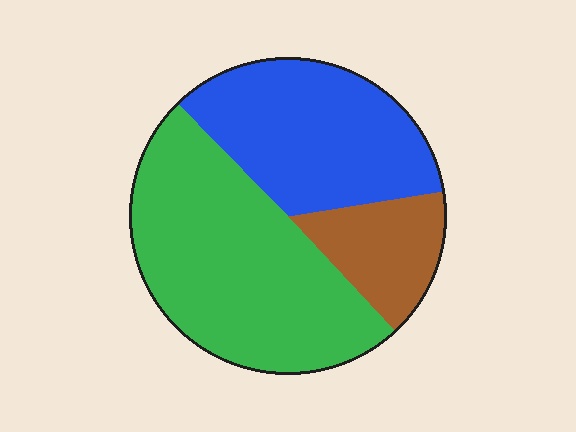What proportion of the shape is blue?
Blue covers about 35% of the shape.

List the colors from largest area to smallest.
From largest to smallest: green, blue, brown.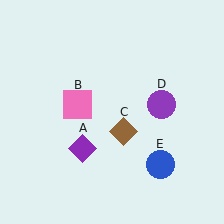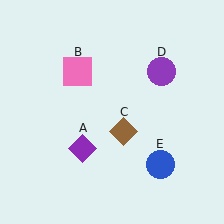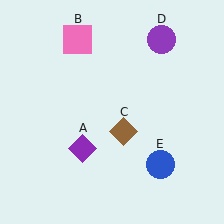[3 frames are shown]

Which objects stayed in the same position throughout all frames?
Purple diamond (object A) and brown diamond (object C) and blue circle (object E) remained stationary.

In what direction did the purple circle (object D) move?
The purple circle (object D) moved up.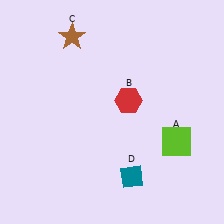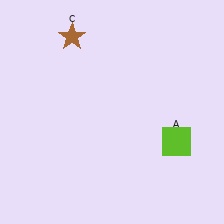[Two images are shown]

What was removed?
The teal diamond (D), the red hexagon (B) were removed in Image 2.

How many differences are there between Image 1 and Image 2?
There are 2 differences between the two images.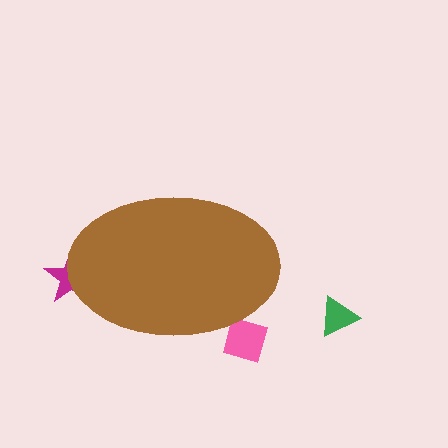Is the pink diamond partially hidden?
Yes, the pink diamond is partially hidden behind the brown ellipse.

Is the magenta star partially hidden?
Yes, the magenta star is partially hidden behind the brown ellipse.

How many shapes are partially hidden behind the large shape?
2 shapes are partially hidden.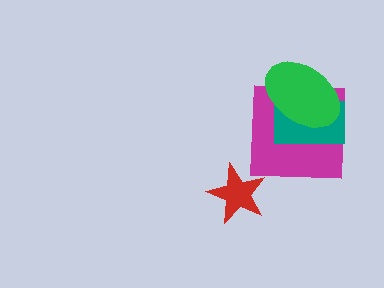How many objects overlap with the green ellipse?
2 objects overlap with the green ellipse.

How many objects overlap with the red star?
0 objects overlap with the red star.